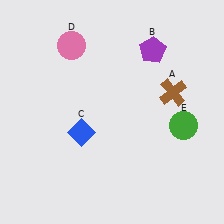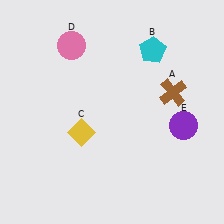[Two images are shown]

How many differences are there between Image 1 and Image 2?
There are 3 differences between the two images.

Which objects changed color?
B changed from purple to cyan. C changed from blue to yellow. E changed from green to purple.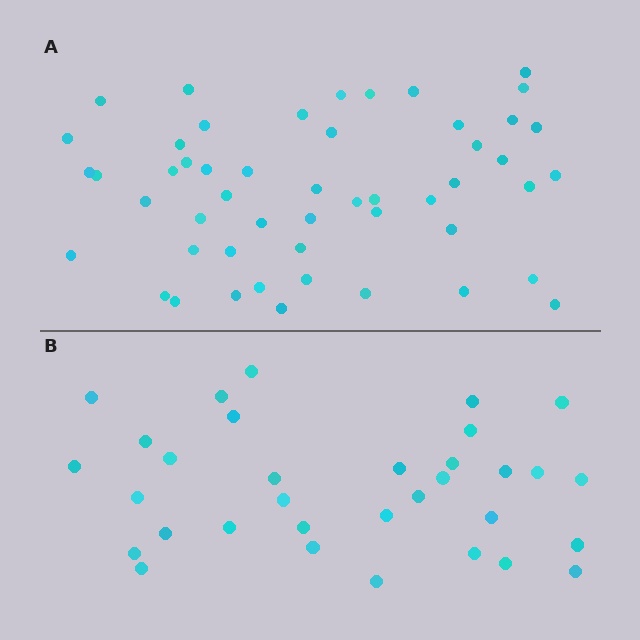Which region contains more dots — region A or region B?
Region A (the top region) has more dots.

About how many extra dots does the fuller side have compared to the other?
Region A has approximately 20 more dots than region B.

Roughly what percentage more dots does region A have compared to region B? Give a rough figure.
About 55% more.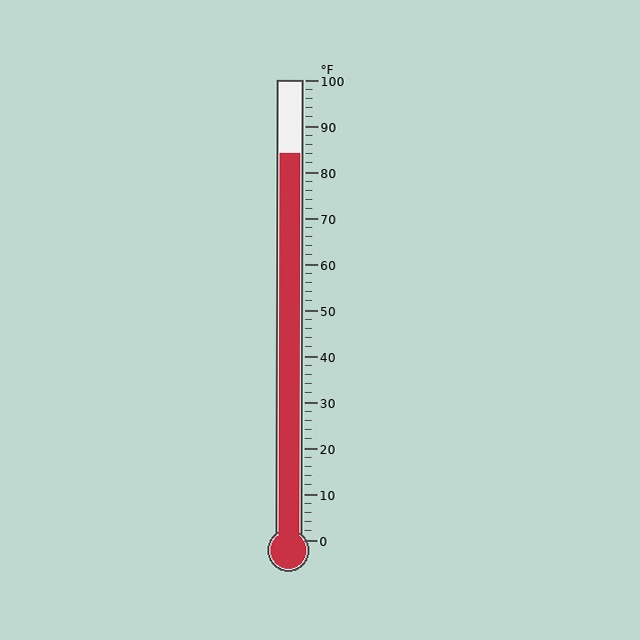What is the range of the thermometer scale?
The thermometer scale ranges from 0°F to 100°F.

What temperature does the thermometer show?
The thermometer shows approximately 84°F.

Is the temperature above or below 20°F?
The temperature is above 20°F.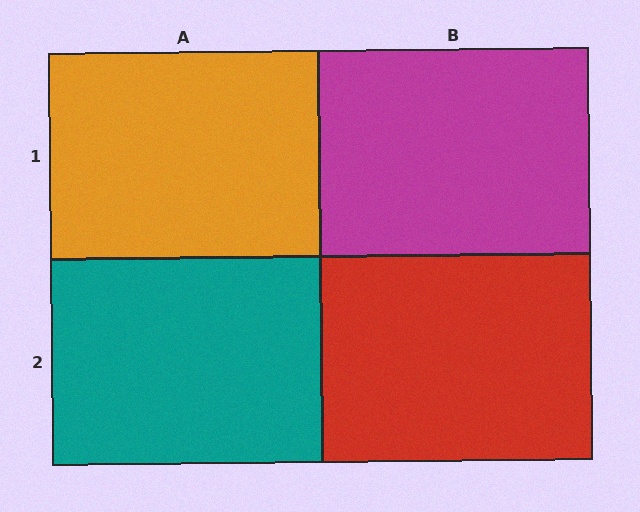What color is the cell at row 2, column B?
Red.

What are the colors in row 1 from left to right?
Orange, magenta.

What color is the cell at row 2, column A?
Teal.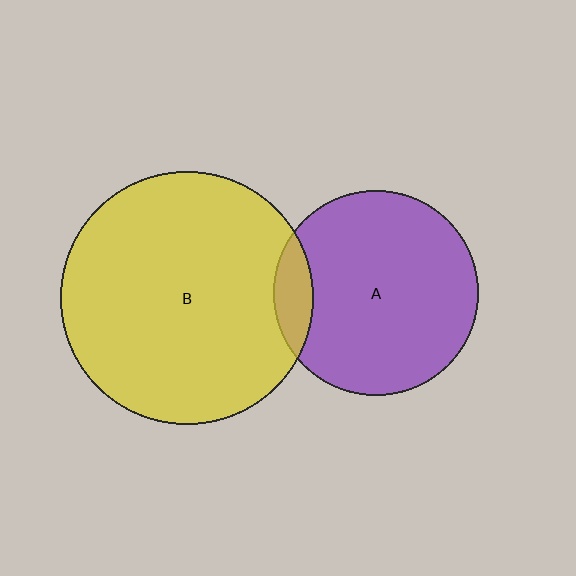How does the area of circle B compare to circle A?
Approximately 1.5 times.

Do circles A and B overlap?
Yes.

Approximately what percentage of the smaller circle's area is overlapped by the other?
Approximately 10%.